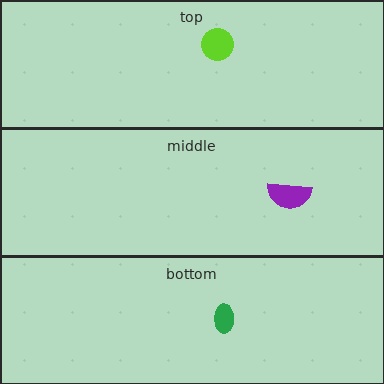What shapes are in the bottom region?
The green ellipse.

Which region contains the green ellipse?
The bottom region.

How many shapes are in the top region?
1.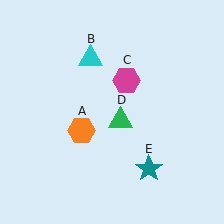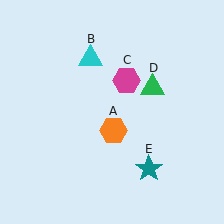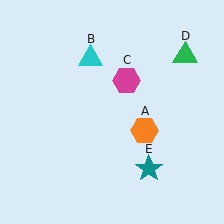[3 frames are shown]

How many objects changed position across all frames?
2 objects changed position: orange hexagon (object A), green triangle (object D).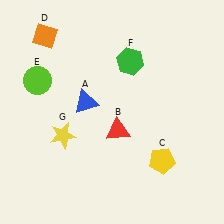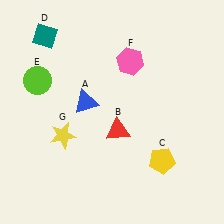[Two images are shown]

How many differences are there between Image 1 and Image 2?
There are 2 differences between the two images.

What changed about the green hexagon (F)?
In Image 1, F is green. In Image 2, it changed to pink.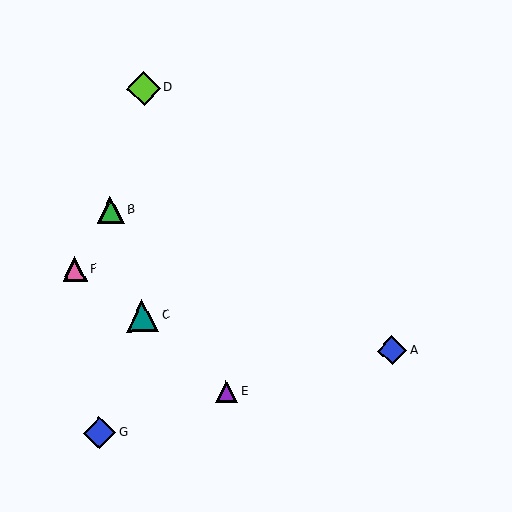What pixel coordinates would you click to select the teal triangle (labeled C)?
Click at (142, 315) to select the teal triangle C.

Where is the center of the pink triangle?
The center of the pink triangle is at (75, 269).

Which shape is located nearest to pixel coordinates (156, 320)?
The teal triangle (labeled C) at (142, 315) is nearest to that location.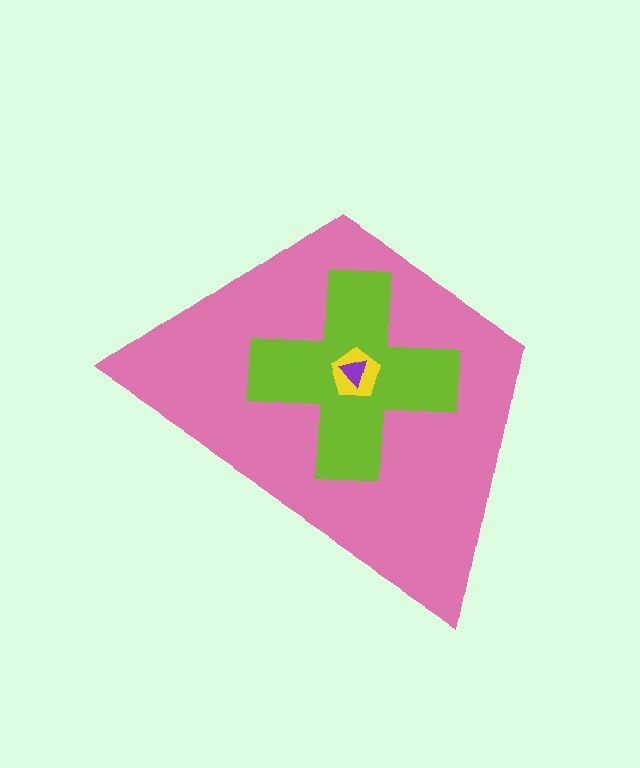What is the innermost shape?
The purple triangle.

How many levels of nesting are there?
4.